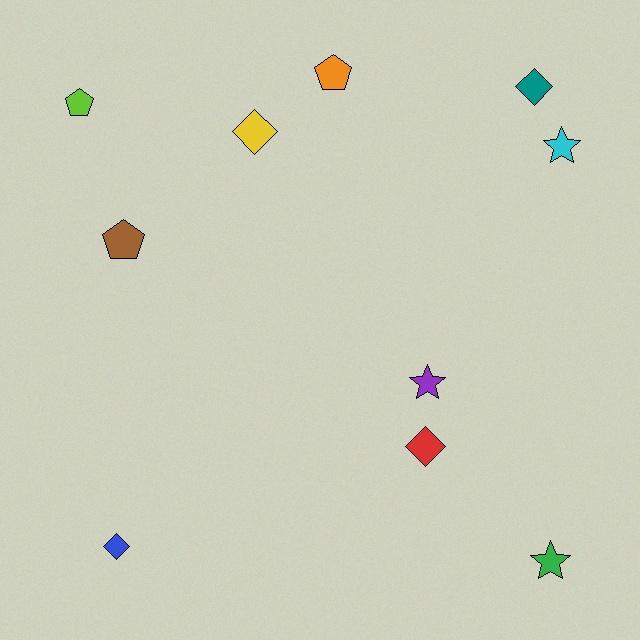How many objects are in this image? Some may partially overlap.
There are 10 objects.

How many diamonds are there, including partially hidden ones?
There are 4 diamonds.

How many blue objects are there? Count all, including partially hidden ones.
There is 1 blue object.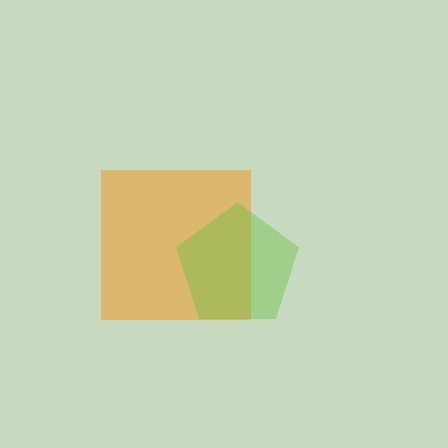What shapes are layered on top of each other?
The layered shapes are: an orange square, a lime pentagon.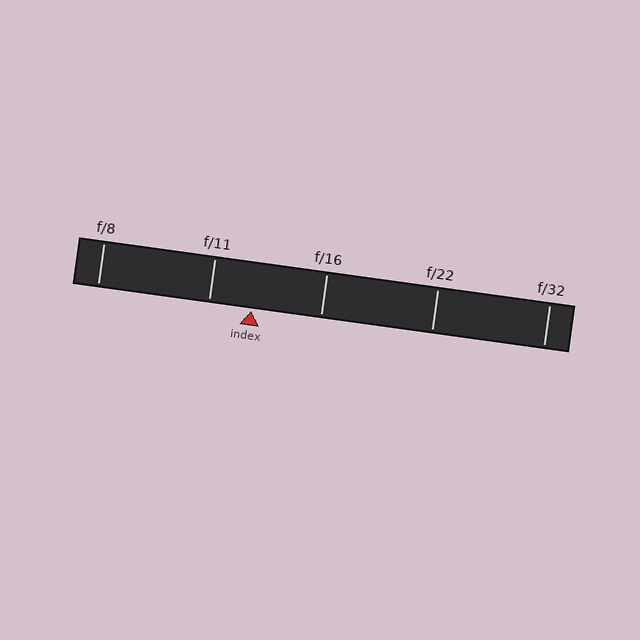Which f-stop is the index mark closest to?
The index mark is closest to f/11.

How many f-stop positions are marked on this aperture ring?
There are 5 f-stop positions marked.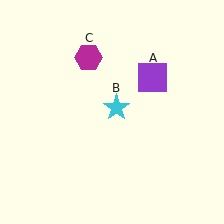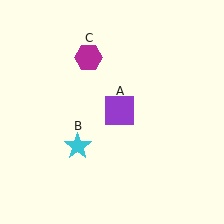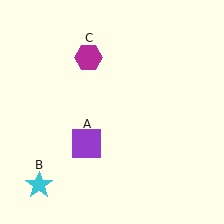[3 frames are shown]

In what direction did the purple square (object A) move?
The purple square (object A) moved down and to the left.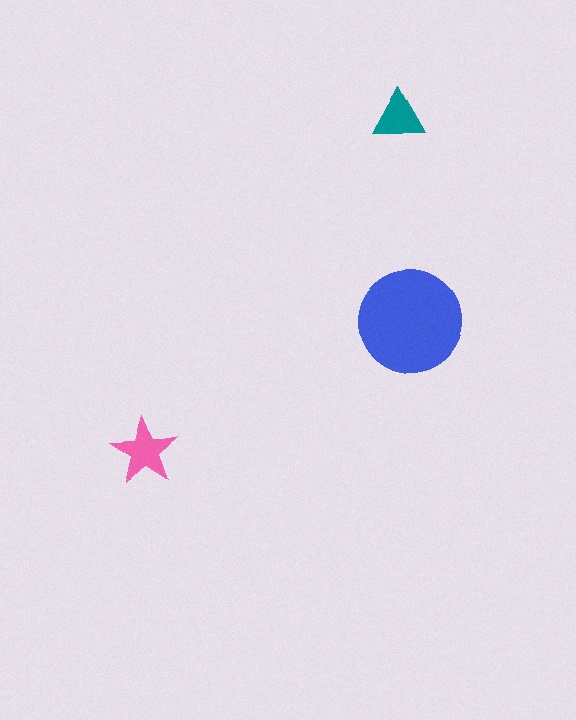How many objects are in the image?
There are 3 objects in the image.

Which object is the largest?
The blue circle.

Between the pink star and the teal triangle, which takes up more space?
The pink star.